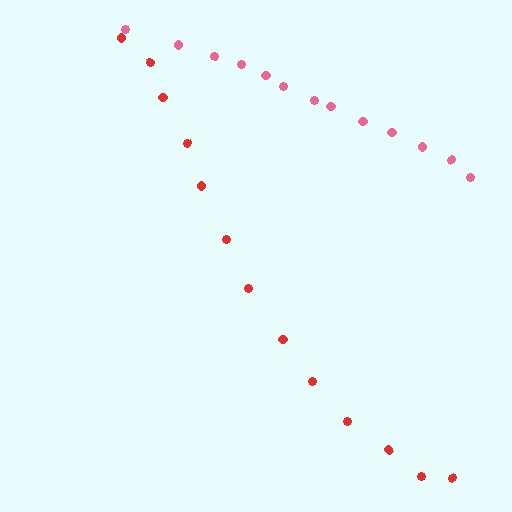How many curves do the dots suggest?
There are 2 distinct paths.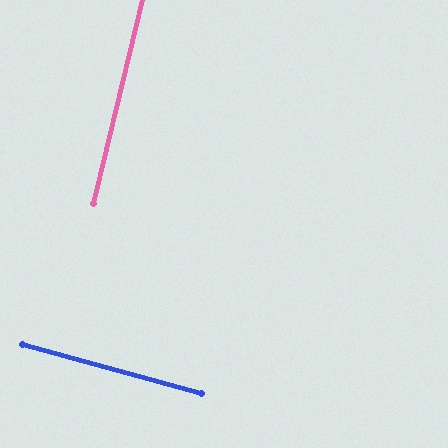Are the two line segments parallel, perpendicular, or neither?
Perpendicular — they meet at approximately 88°.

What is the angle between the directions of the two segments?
Approximately 88 degrees.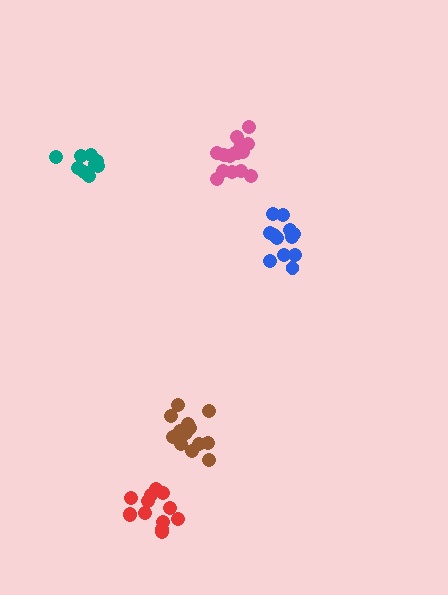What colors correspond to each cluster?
The clusters are colored: red, pink, teal, brown, blue.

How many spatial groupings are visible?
There are 5 spatial groupings.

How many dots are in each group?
Group 1: 13 dots, Group 2: 15 dots, Group 3: 9 dots, Group 4: 13 dots, Group 5: 12 dots (62 total).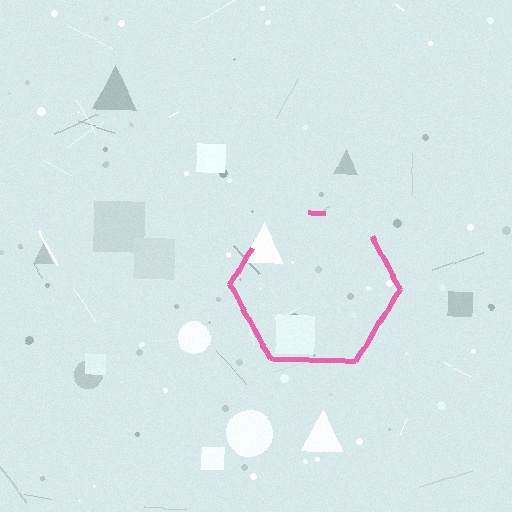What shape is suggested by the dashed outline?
The dashed outline suggests a hexagon.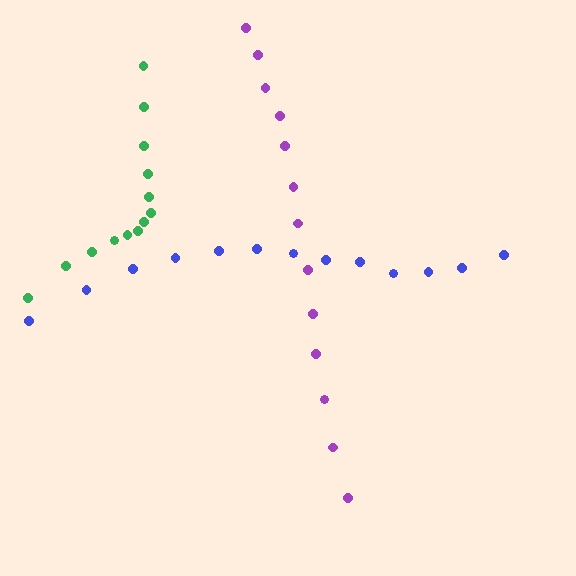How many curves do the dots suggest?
There are 3 distinct paths.